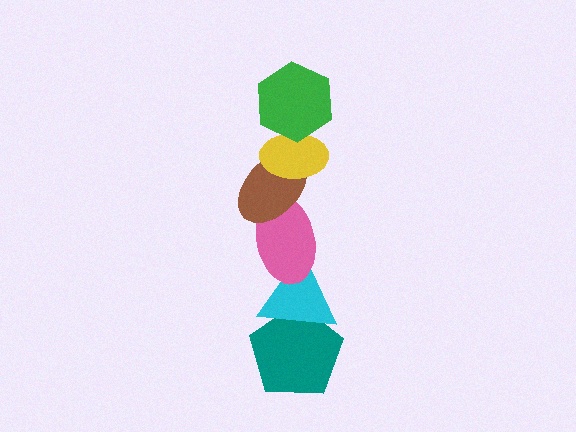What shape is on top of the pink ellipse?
The brown ellipse is on top of the pink ellipse.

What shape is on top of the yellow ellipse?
The green hexagon is on top of the yellow ellipse.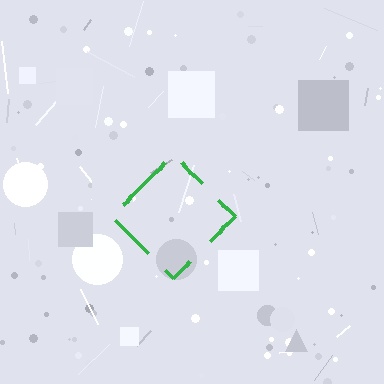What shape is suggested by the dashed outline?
The dashed outline suggests a diamond.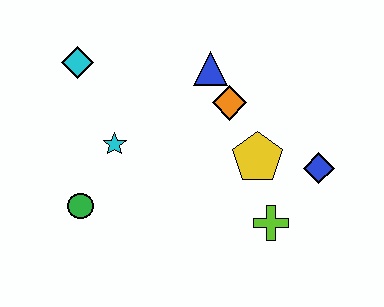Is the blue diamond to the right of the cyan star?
Yes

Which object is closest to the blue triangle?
The orange diamond is closest to the blue triangle.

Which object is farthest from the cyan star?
The blue diamond is farthest from the cyan star.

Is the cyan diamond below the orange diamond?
No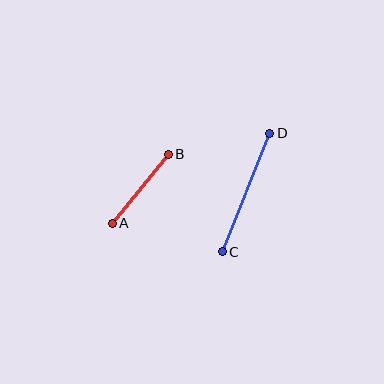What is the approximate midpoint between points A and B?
The midpoint is at approximately (140, 189) pixels.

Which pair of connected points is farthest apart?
Points C and D are farthest apart.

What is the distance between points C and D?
The distance is approximately 128 pixels.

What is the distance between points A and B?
The distance is approximately 89 pixels.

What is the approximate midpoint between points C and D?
The midpoint is at approximately (246, 192) pixels.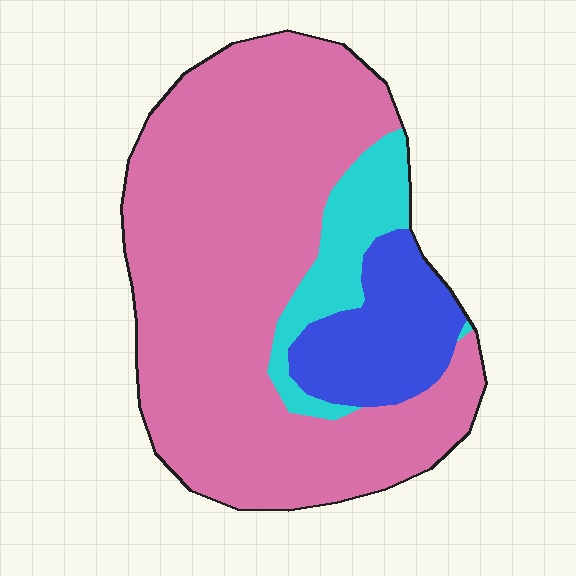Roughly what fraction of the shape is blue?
Blue takes up about one sixth (1/6) of the shape.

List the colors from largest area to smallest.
From largest to smallest: pink, blue, cyan.